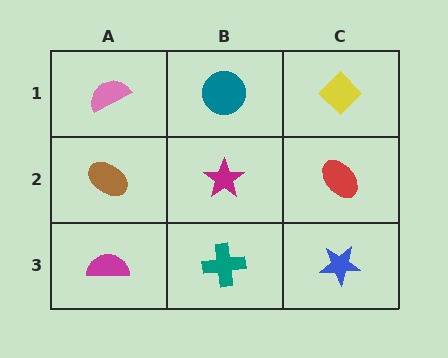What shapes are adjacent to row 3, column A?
A brown ellipse (row 2, column A), a teal cross (row 3, column B).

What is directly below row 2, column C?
A blue star.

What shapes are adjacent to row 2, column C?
A yellow diamond (row 1, column C), a blue star (row 3, column C), a magenta star (row 2, column B).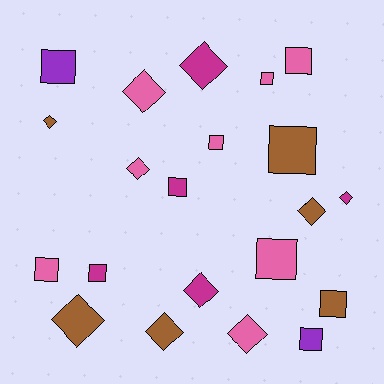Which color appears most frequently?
Pink, with 8 objects.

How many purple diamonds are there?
There are no purple diamonds.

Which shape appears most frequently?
Square, with 11 objects.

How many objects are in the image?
There are 21 objects.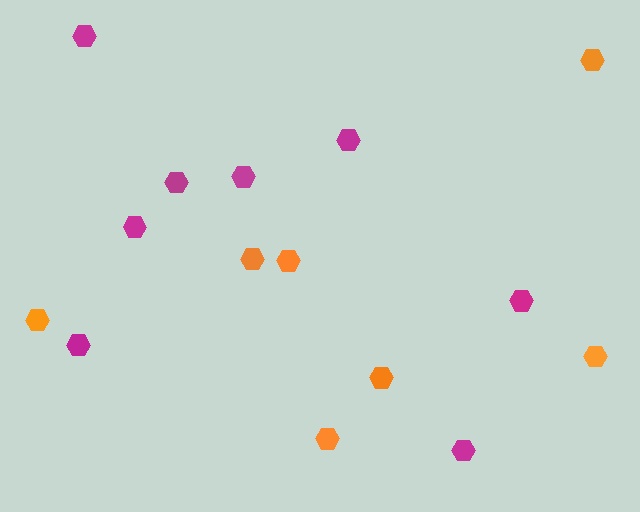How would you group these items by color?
There are 2 groups: one group of magenta hexagons (8) and one group of orange hexagons (7).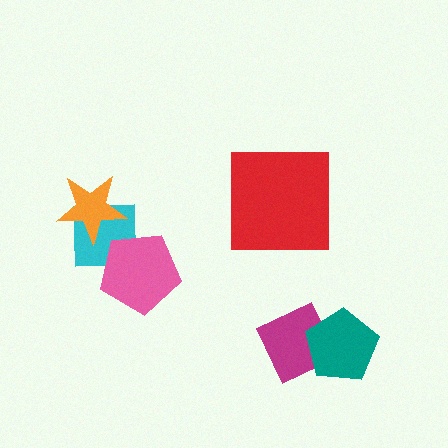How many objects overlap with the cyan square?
2 objects overlap with the cyan square.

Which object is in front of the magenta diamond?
The teal pentagon is in front of the magenta diamond.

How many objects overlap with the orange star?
1 object overlaps with the orange star.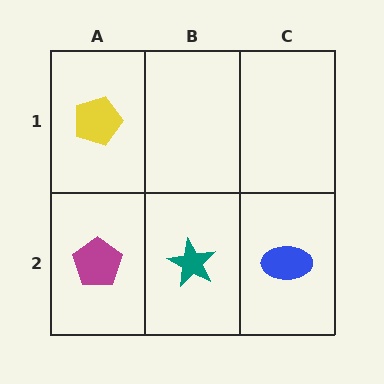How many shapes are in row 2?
3 shapes.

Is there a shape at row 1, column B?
No, that cell is empty.